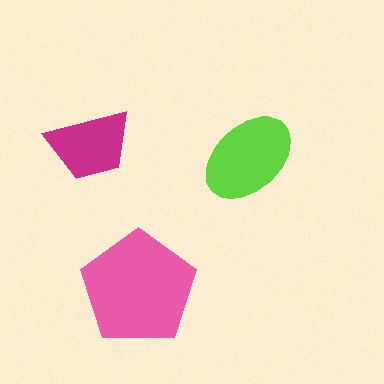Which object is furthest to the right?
The lime ellipse is rightmost.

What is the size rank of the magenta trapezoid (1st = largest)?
3rd.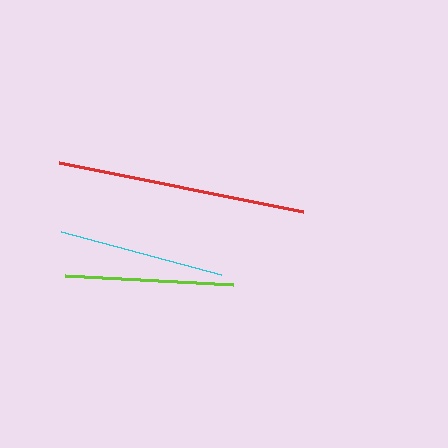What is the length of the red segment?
The red segment is approximately 249 pixels long.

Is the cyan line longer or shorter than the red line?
The red line is longer than the cyan line.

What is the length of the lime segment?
The lime segment is approximately 168 pixels long.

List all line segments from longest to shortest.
From longest to shortest: red, lime, cyan.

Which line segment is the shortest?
The cyan line is the shortest at approximately 166 pixels.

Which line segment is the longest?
The red line is the longest at approximately 249 pixels.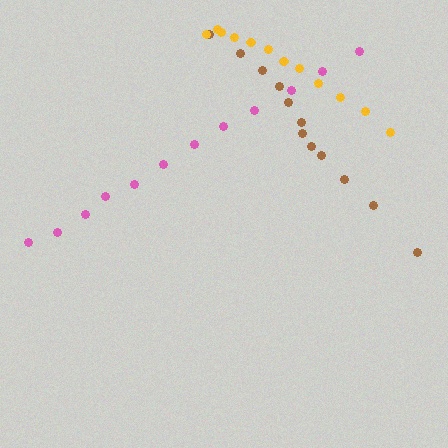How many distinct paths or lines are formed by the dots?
There are 3 distinct paths.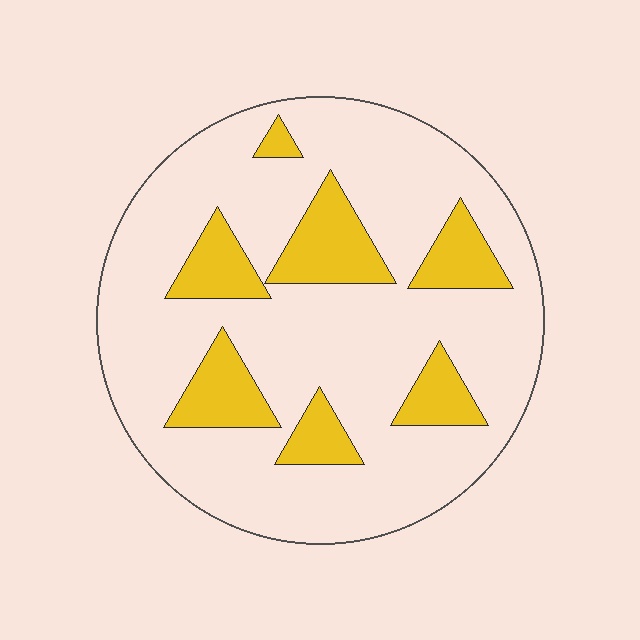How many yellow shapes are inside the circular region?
7.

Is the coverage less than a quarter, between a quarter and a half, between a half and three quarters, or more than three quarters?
Less than a quarter.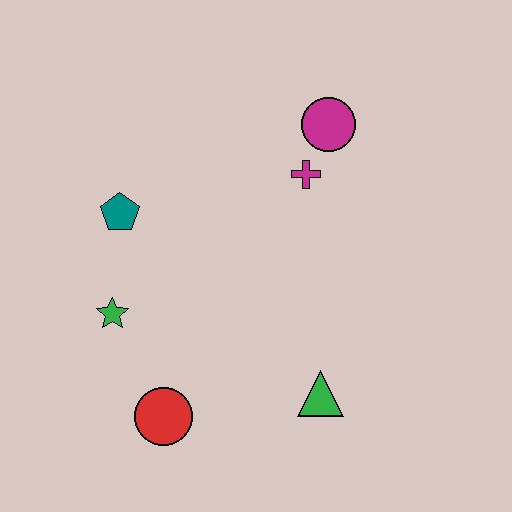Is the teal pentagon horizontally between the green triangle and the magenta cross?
No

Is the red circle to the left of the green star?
No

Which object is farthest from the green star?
The magenta circle is farthest from the green star.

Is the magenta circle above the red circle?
Yes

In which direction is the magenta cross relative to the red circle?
The magenta cross is above the red circle.